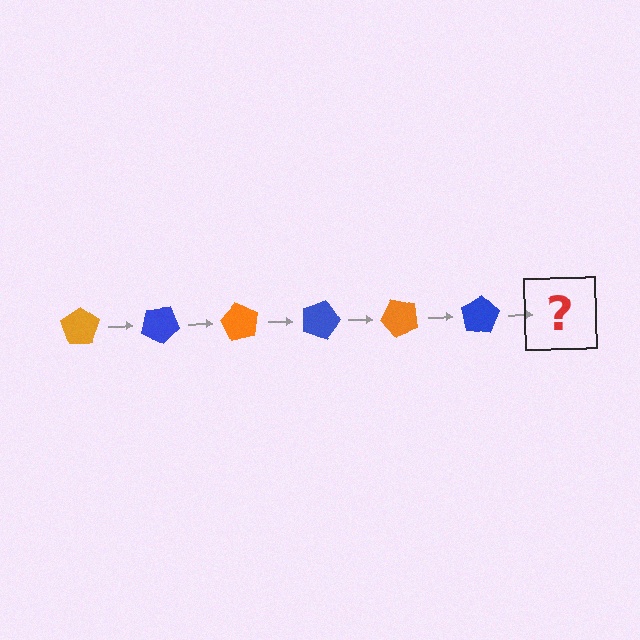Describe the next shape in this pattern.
It should be an orange pentagon, rotated 180 degrees from the start.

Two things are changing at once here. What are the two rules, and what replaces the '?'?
The two rules are that it rotates 30 degrees each step and the color cycles through orange and blue. The '?' should be an orange pentagon, rotated 180 degrees from the start.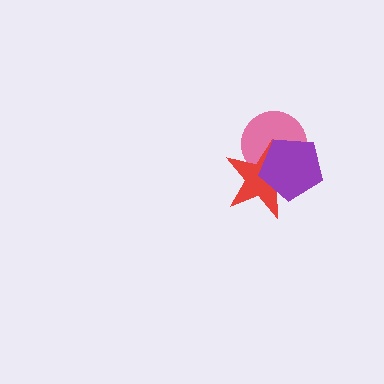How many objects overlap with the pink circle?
2 objects overlap with the pink circle.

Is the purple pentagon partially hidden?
No, no other shape covers it.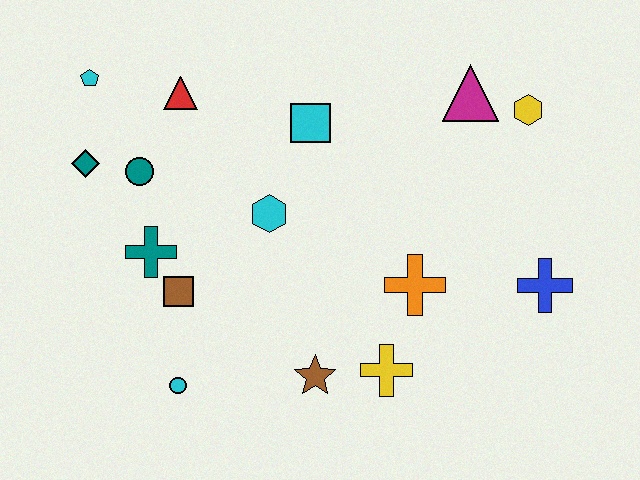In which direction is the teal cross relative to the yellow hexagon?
The teal cross is to the left of the yellow hexagon.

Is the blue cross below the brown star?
No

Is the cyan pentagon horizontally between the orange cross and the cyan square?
No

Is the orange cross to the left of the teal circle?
No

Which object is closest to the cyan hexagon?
The cyan square is closest to the cyan hexagon.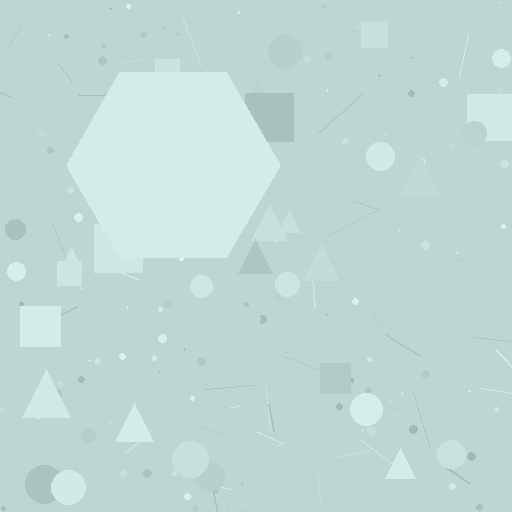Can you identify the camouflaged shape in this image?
The camouflaged shape is a hexagon.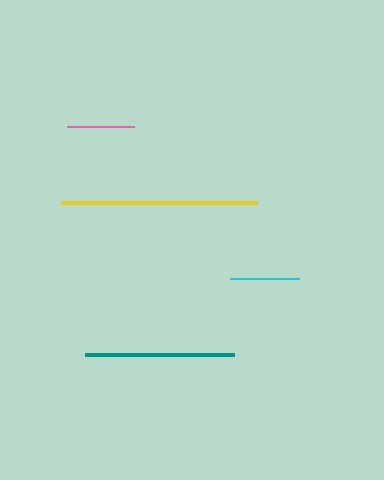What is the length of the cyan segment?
The cyan segment is approximately 69 pixels long.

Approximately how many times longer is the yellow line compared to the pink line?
The yellow line is approximately 2.9 times the length of the pink line.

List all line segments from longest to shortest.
From longest to shortest: yellow, teal, cyan, pink.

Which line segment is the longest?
The yellow line is the longest at approximately 196 pixels.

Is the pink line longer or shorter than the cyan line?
The cyan line is longer than the pink line.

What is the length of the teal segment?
The teal segment is approximately 148 pixels long.